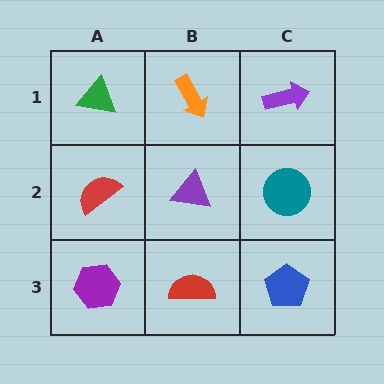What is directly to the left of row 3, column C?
A red semicircle.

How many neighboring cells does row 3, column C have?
2.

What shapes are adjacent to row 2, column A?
A green triangle (row 1, column A), a purple hexagon (row 3, column A), a purple triangle (row 2, column B).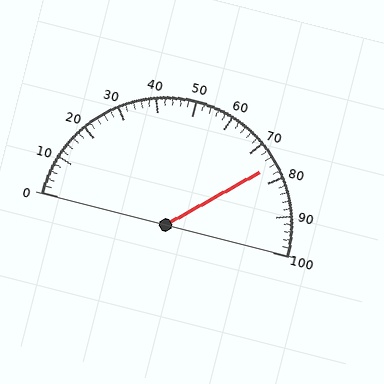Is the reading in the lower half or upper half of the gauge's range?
The reading is in the upper half of the range (0 to 100).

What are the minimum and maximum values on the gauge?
The gauge ranges from 0 to 100.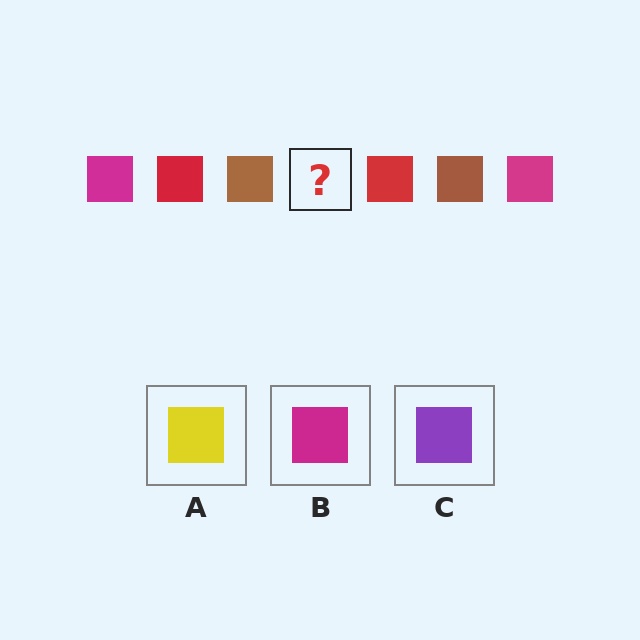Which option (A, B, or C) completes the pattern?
B.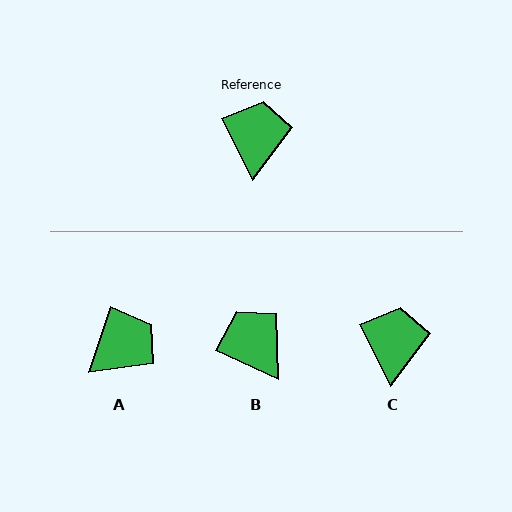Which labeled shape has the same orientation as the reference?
C.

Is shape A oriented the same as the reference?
No, it is off by about 45 degrees.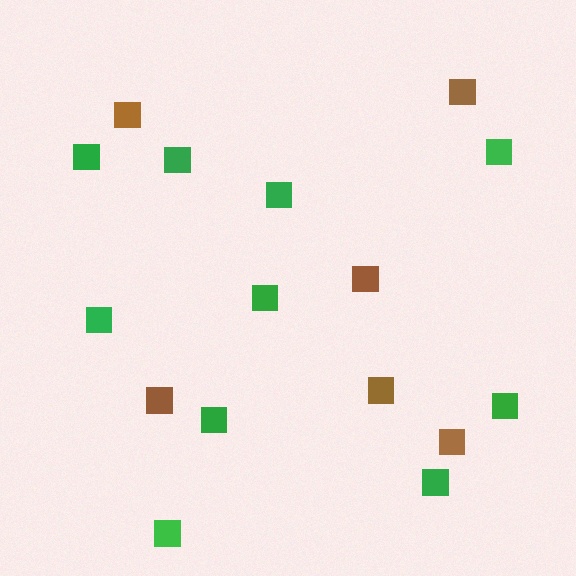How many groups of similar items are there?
There are 2 groups: one group of green squares (10) and one group of brown squares (6).